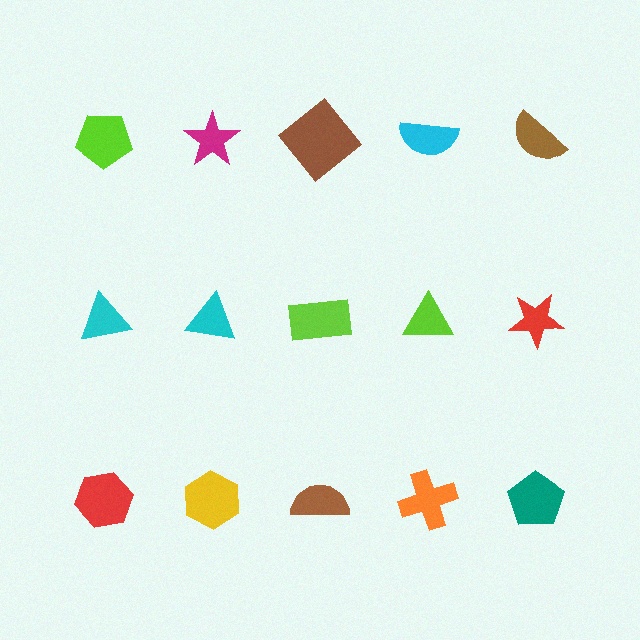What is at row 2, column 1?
A cyan triangle.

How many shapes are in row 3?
5 shapes.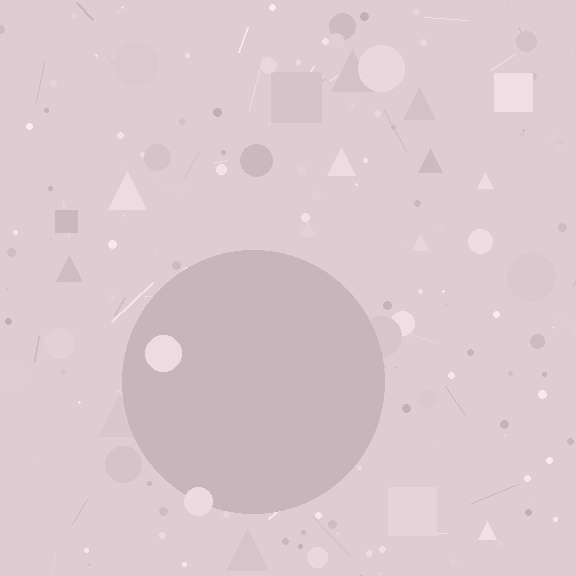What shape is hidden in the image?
A circle is hidden in the image.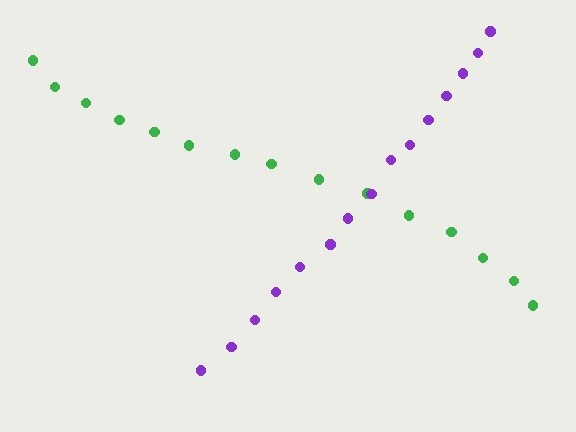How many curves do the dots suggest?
There are 2 distinct paths.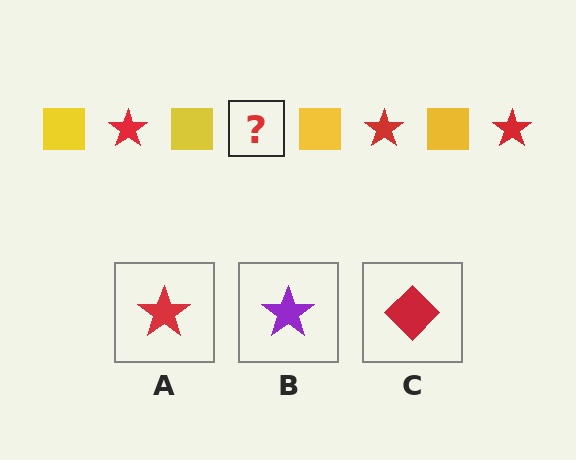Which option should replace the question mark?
Option A.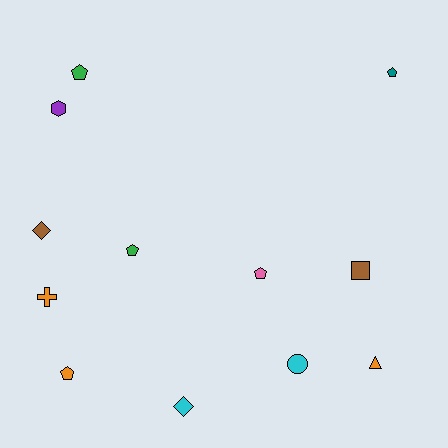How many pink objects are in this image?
There is 1 pink object.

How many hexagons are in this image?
There is 1 hexagon.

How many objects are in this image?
There are 12 objects.